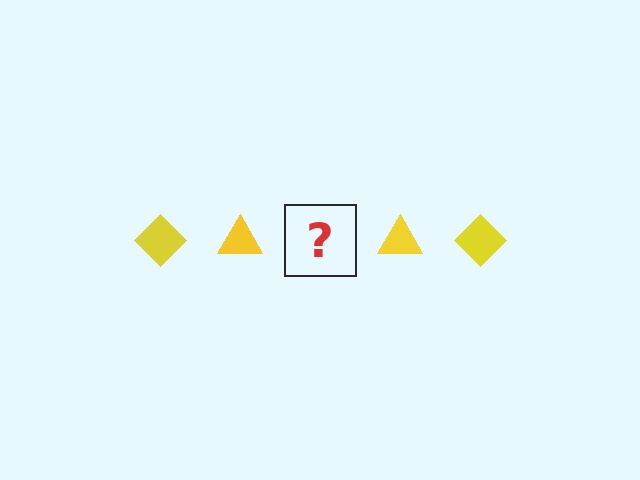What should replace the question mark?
The question mark should be replaced with a yellow diamond.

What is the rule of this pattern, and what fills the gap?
The rule is that the pattern cycles through diamond, triangle shapes in yellow. The gap should be filled with a yellow diamond.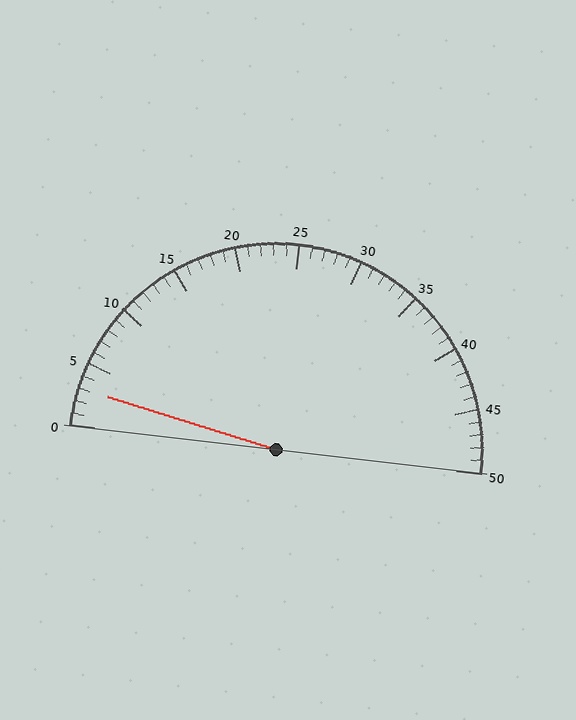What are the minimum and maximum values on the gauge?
The gauge ranges from 0 to 50.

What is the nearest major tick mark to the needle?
The nearest major tick mark is 5.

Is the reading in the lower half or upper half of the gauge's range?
The reading is in the lower half of the range (0 to 50).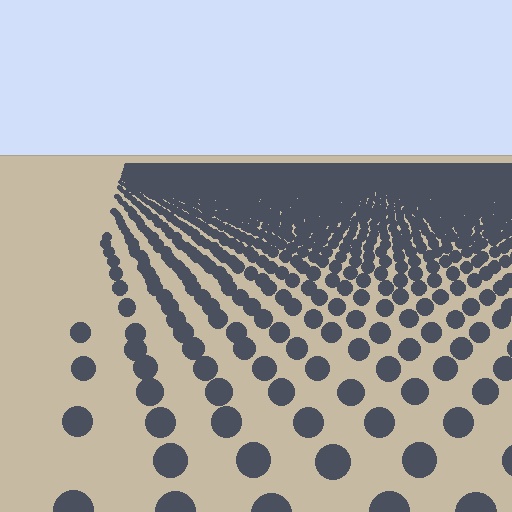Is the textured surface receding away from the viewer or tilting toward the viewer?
The surface is receding away from the viewer. Texture elements get smaller and denser toward the top.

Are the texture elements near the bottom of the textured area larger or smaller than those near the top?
Larger. Near the bottom, elements are closer to the viewer and appear at a bigger on-screen size.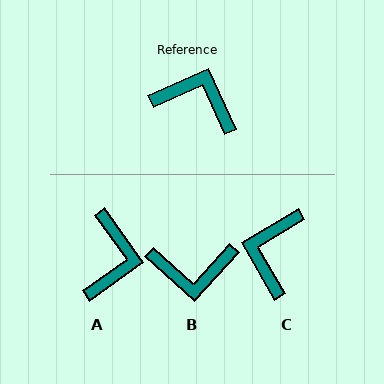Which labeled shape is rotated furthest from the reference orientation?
B, about 156 degrees away.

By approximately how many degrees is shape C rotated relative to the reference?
Approximately 96 degrees counter-clockwise.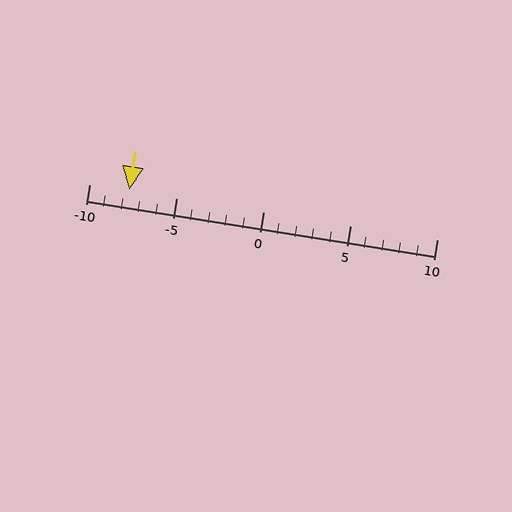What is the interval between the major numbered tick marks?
The major tick marks are spaced 5 units apart.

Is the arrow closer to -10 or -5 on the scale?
The arrow is closer to -10.